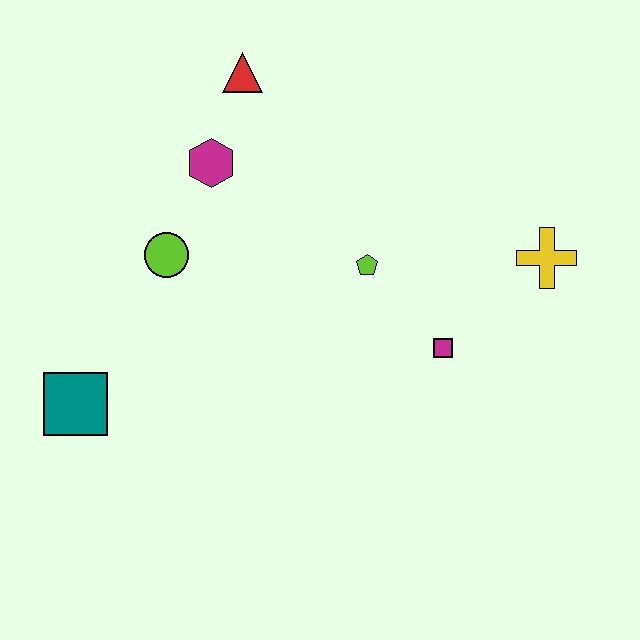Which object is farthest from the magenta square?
The teal square is farthest from the magenta square.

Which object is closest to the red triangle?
The magenta hexagon is closest to the red triangle.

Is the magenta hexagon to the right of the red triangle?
No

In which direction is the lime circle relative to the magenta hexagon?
The lime circle is below the magenta hexagon.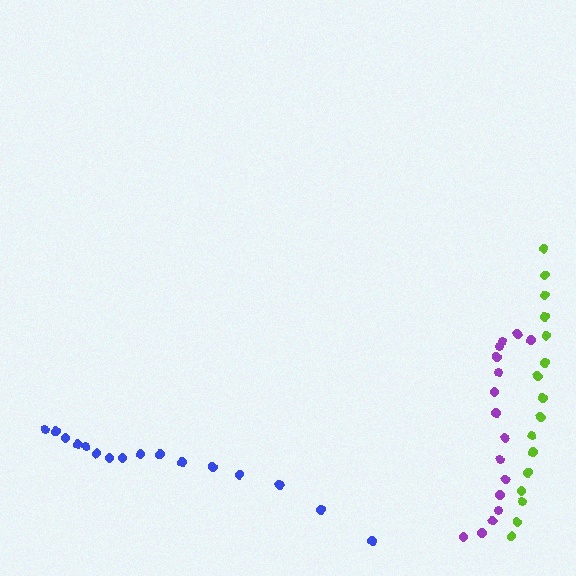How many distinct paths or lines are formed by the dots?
There are 3 distinct paths.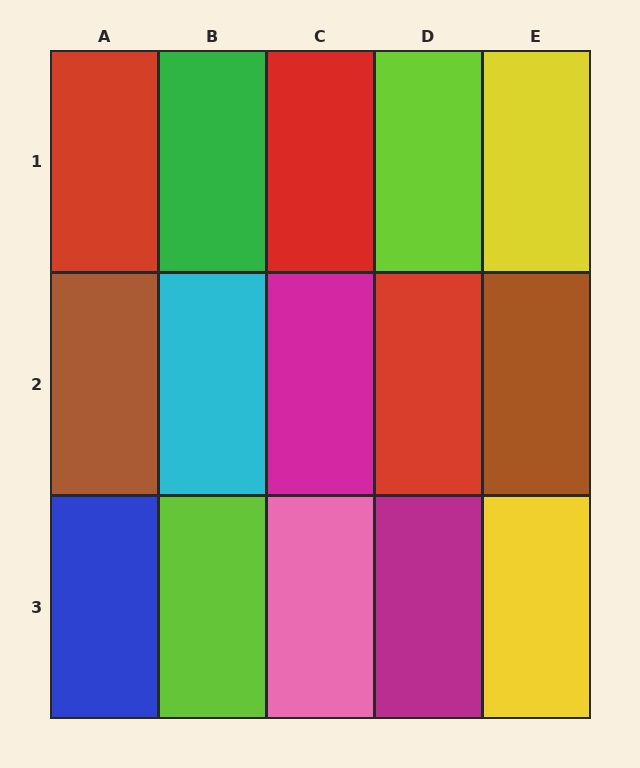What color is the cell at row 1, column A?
Red.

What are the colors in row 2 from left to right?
Brown, cyan, magenta, red, brown.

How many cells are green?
1 cell is green.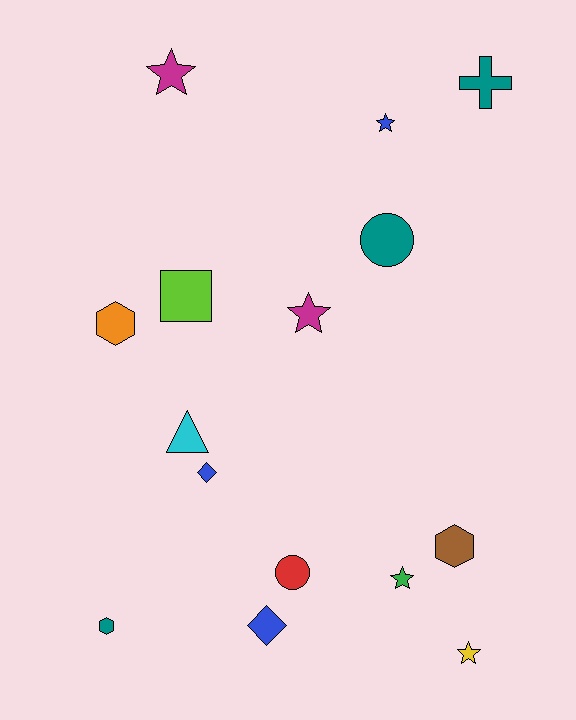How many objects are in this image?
There are 15 objects.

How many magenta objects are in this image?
There are 2 magenta objects.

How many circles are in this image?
There are 2 circles.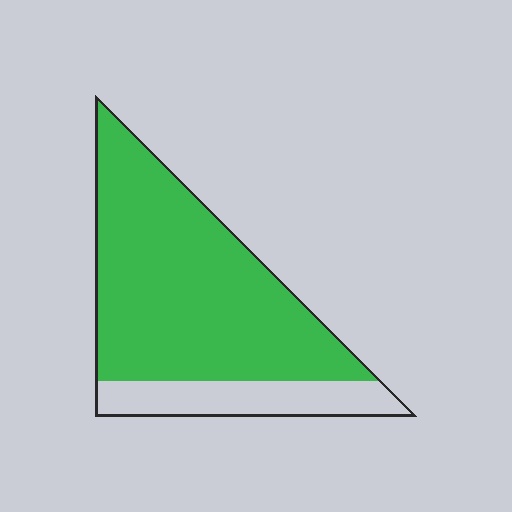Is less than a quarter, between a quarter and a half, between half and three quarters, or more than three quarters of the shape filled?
More than three quarters.